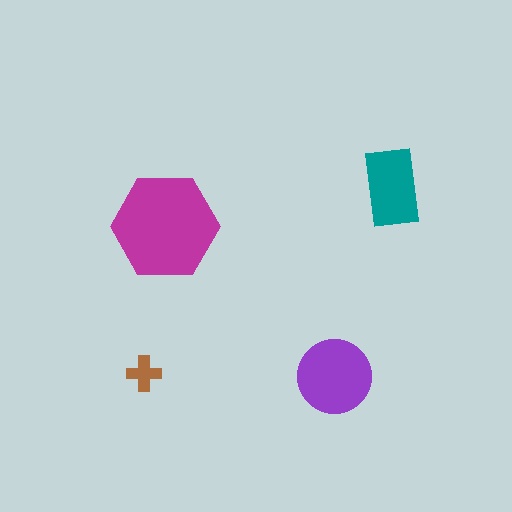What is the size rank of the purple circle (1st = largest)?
2nd.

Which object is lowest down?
The purple circle is bottommost.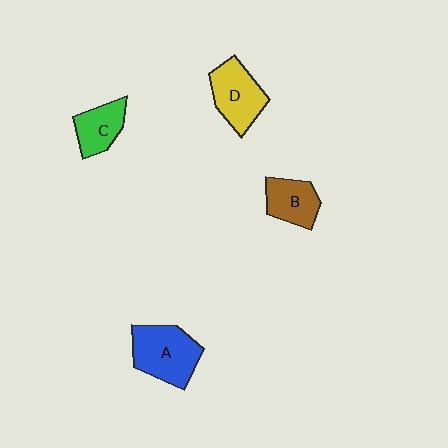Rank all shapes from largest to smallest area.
From largest to smallest: A (blue), D (yellow), B (brown), C (green).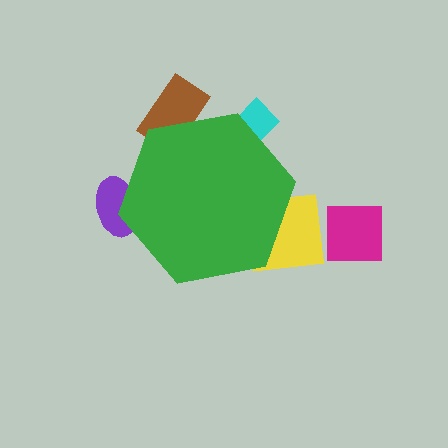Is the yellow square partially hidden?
Yes, the yellow square is partially hidden behind the green hexagon.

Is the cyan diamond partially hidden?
Yes, the cyan diamond is partially hidden behind the green hexagon.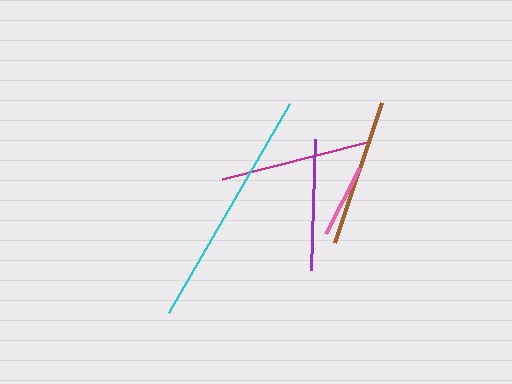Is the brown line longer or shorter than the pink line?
The brown line is longer than the pink line.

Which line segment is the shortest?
The pink line is the shortest at approximately 75 pixels.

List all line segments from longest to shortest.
From longest to shortest: cyan, magenta, brown, purple, pink.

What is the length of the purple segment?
The purple segment is approximately 131 pixels long.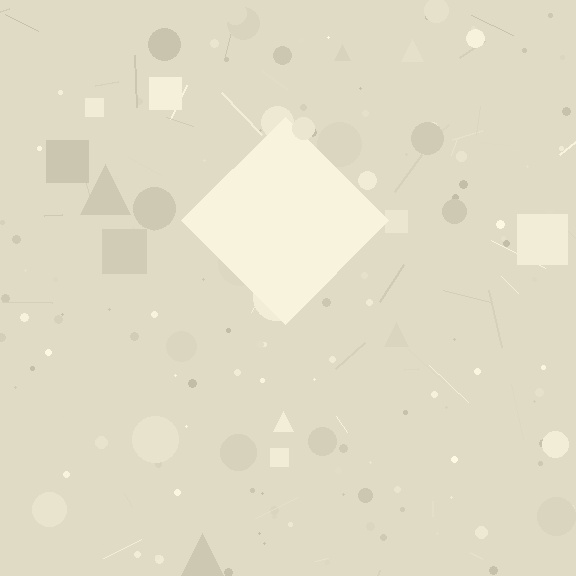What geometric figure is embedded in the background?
A diamond is embedded in the background.